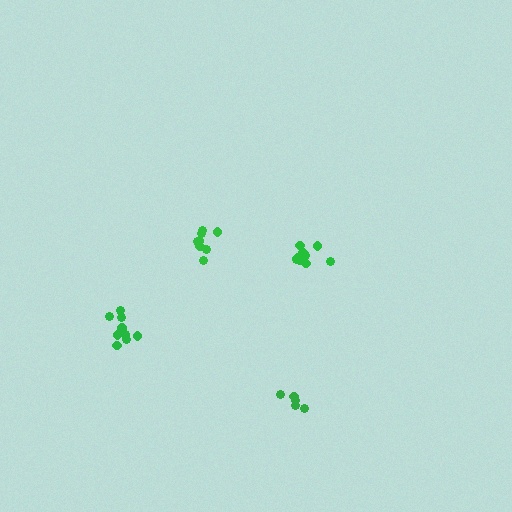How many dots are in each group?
Group 1: 5 dots, Group 2: 8 dots, Group 3: 11 dots, Group 4: 9 dots (33 total).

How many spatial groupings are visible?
There are 4 spatial groupings.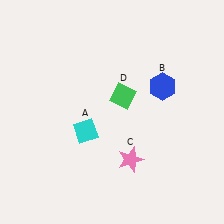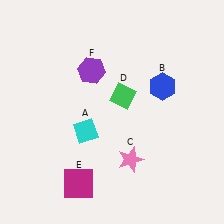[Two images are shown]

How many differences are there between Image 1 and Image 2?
There are 2 differences between the two images.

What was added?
A magenta square (E), a purple hexagon (F) were added in Image 2.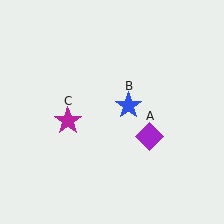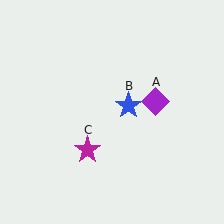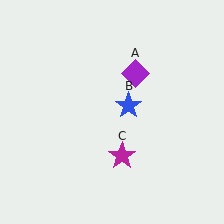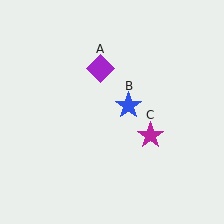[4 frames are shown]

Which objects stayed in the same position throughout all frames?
Blue star (object B) remained stationary.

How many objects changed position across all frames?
2 objects changed position: purple diamond (object A), magenta star (object C).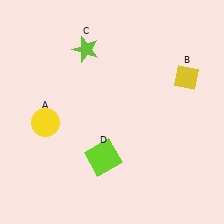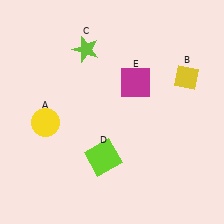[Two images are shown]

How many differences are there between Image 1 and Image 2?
There is 1 difference between the two images.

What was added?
A magenta square (E) was added in Image 2.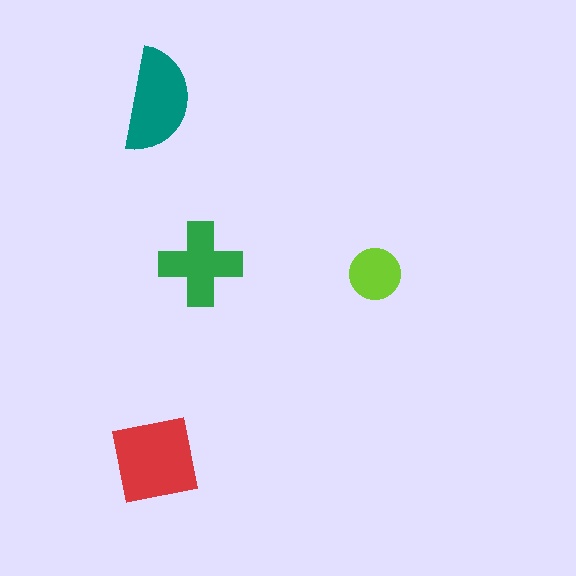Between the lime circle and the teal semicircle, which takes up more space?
The teal semicircle.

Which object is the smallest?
The lime circle.